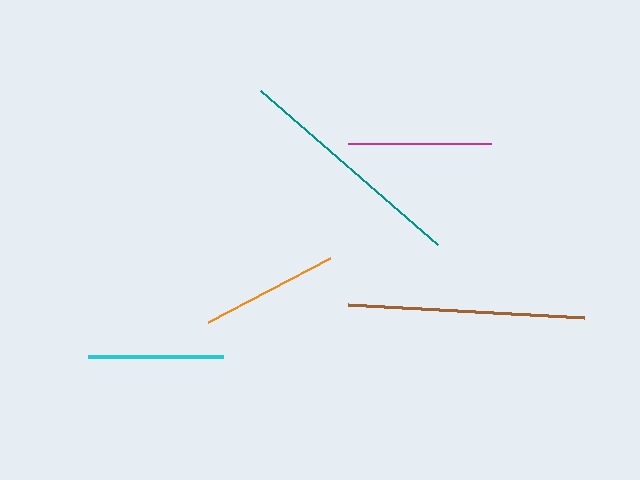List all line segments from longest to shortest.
From longest to shortest: brown, teal, magenta, orange, cyan.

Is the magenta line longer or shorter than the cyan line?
The magenta line is longer than the cyan line.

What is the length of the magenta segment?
The magenta segment is approximately 143 pixels long.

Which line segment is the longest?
The brown line is the longest at approximately 236 pixels.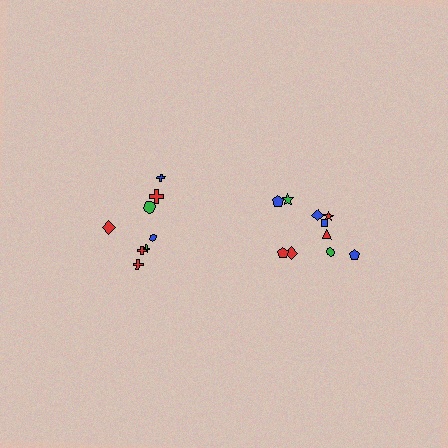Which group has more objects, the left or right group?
The right group.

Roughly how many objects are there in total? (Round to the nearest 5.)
Roughly 20 objects in total.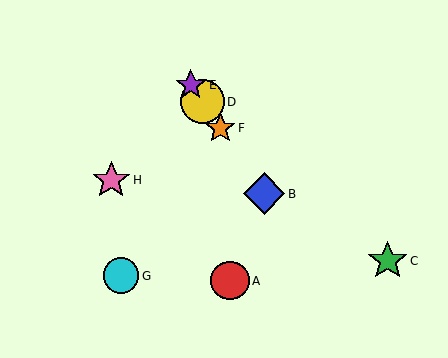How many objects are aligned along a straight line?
4 objects (B, D, E, F) are aligned along a straight line.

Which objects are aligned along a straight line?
Objects B, D, E, F are aligned along a straight line.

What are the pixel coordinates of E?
Object E is at (191, 85).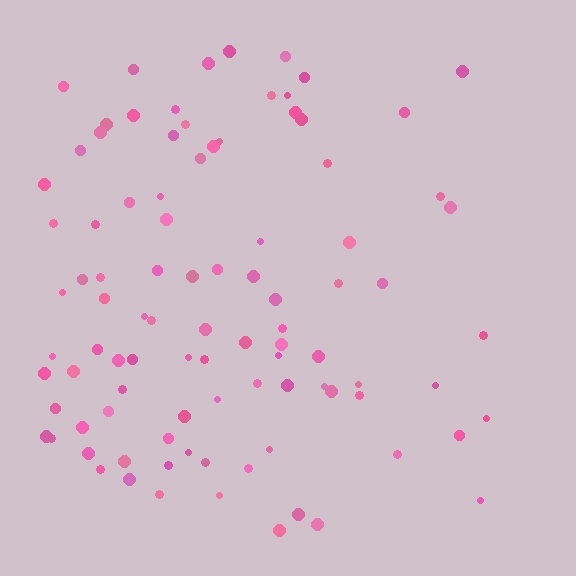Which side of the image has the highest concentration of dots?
The left.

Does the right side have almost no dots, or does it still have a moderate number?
Still a moderate number, just noticeably fewer than the left.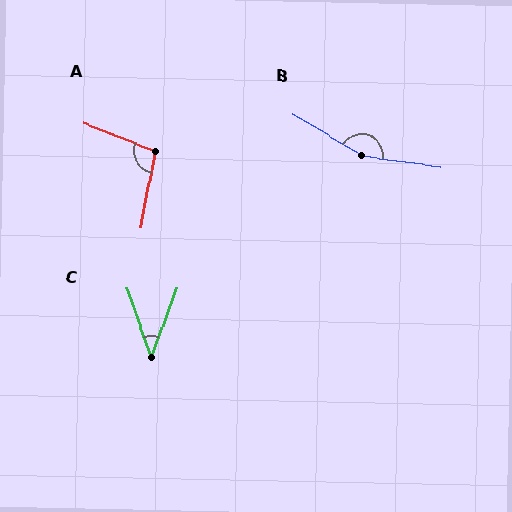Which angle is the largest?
B, at approximately 157 degrees.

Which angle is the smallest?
C, at approximately 40 degrees.